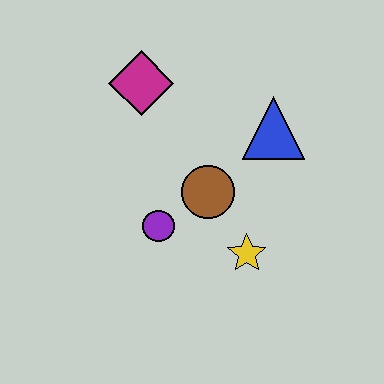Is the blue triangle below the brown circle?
No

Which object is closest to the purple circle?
The brown circle is closest to the purple circle.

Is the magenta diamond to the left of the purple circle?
Yes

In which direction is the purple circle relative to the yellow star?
The purple circle is to the left of the yellow star.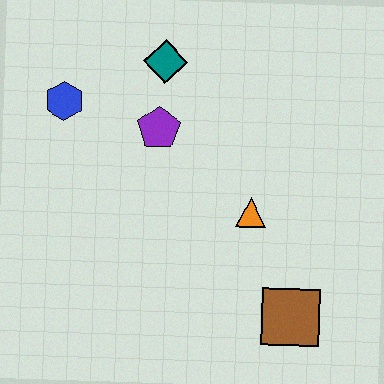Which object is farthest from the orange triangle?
The blue hexagon is farthest from the orange triangle.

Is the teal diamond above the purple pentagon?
Yes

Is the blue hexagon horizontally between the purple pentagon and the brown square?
No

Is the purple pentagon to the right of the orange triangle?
No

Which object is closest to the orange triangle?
The brown square is closest to the orange triangle.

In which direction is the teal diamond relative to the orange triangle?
The teal diamond is above the orange triangle.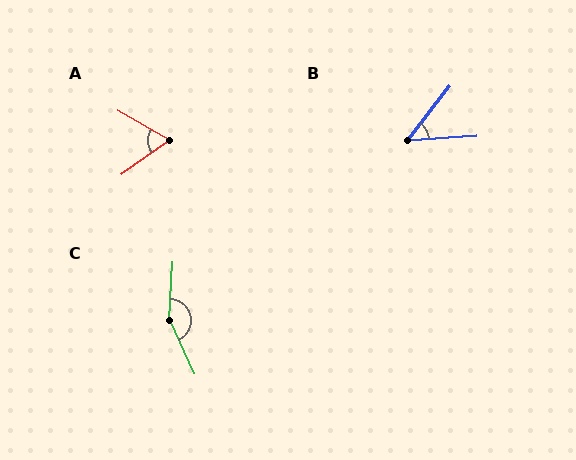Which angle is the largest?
C, at approximately 152 degrees.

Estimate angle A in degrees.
Approximately 65 degrees.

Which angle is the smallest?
B, at approximately 49 degrees.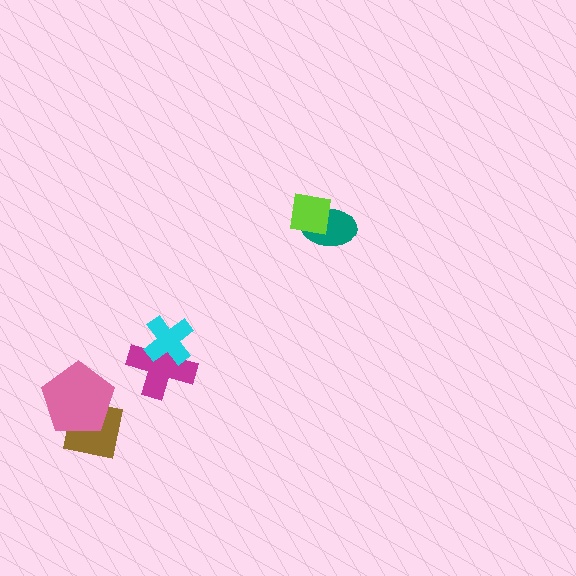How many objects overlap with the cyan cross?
1 object overlaps with the cyan cross.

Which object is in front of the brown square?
The pink pentagon is in front of the brown square.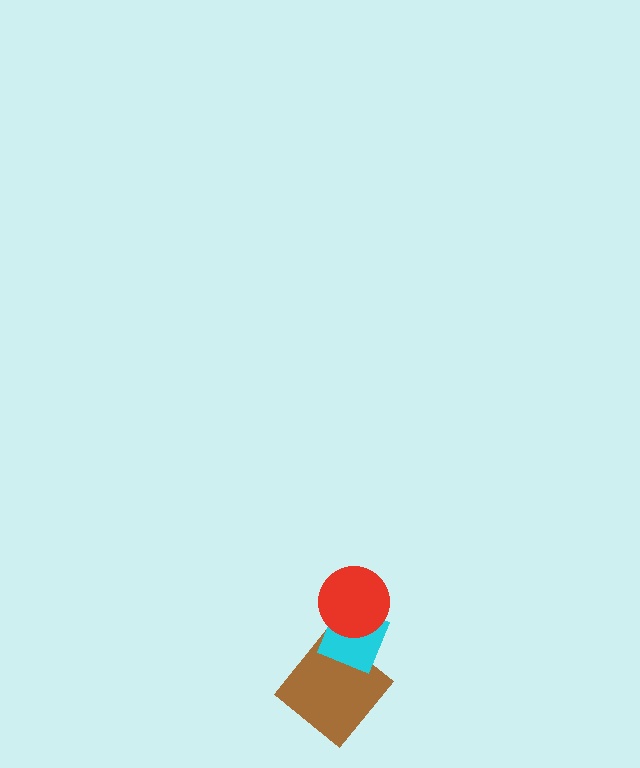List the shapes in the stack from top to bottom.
From top to bottom: the red circle, the cyan diamond, the brown diamond.